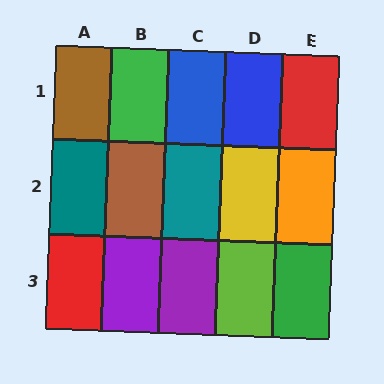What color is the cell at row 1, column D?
Blue.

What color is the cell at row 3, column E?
Green.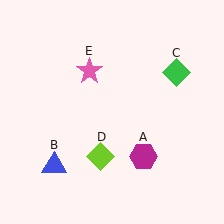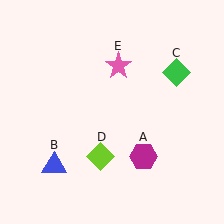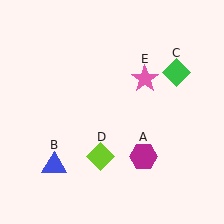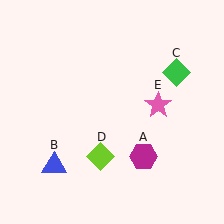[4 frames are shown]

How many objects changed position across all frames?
1 object changed position: pink star (object E).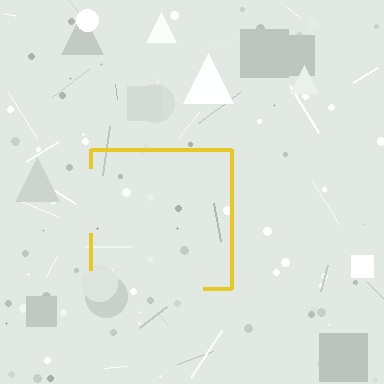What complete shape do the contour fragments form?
The contour fragments form a square.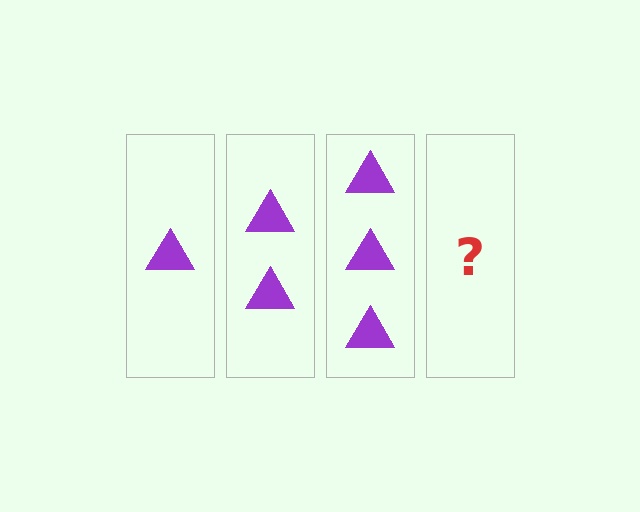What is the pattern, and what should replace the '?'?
The pattern is that each step adds one more triangle. The '?' should be 4 triangles.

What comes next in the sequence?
The next element should be 4 triangles.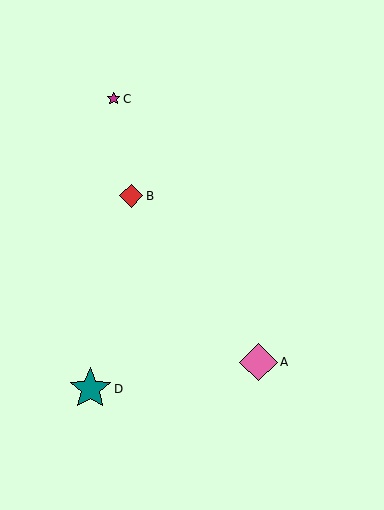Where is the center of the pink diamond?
The center of the pink diamond is at (258, 362).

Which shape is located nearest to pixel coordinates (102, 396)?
The teal star (labeled D) at (90, 389) is nearest to that location.